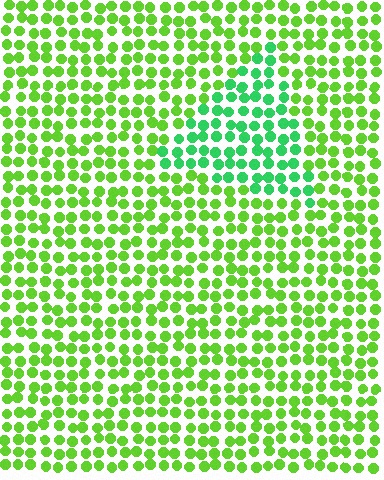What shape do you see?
I see a triangle.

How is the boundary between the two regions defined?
The boundary is defined purely by a slight shift in hue (about 37 degrees). Spacing, size, and orientation are identical on both sides.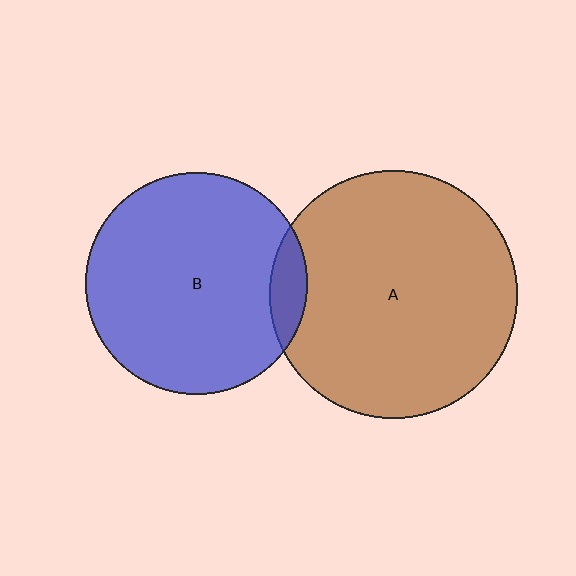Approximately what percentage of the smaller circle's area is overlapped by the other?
Approximately 10%.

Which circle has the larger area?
Circle A (brown).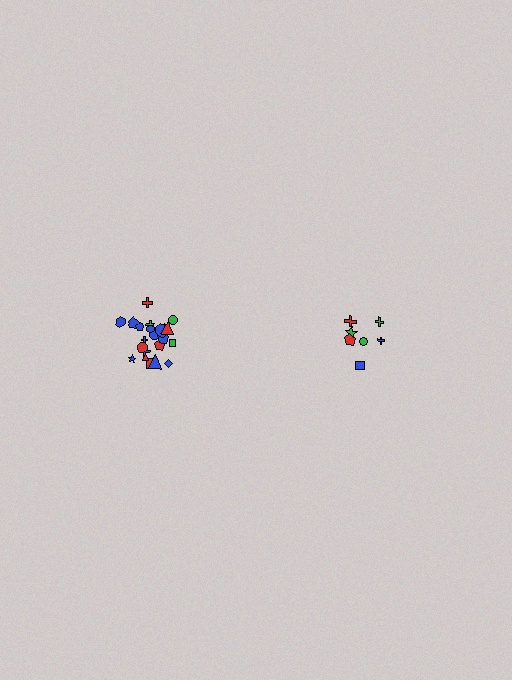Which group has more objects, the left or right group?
The left group.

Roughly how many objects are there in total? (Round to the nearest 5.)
Roughly 30 objects in total.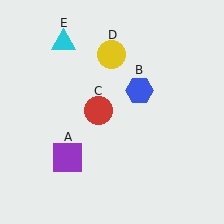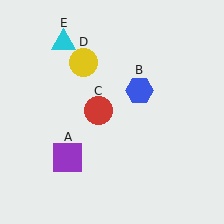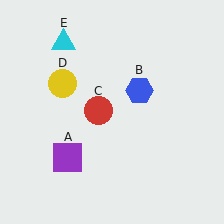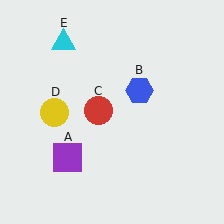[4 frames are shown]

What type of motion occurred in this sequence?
The yellow circle (object D) rotated counterclockwise around the center of the scene.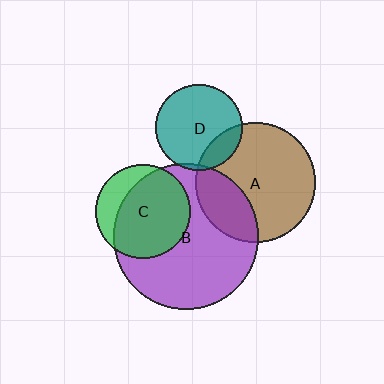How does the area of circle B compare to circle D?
Approximately 2.8 times.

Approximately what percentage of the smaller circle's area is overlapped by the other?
Approximately 75%.